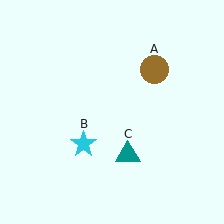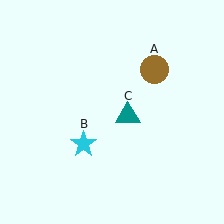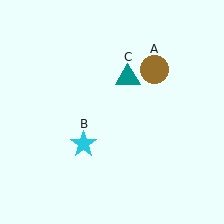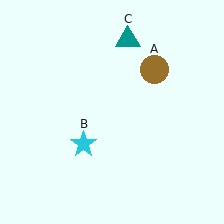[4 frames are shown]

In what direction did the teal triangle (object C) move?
The teal triangle (object C) moved up.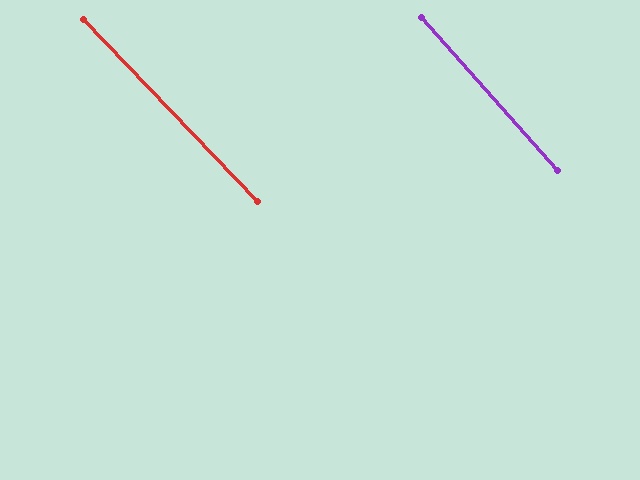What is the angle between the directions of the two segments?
Approximately 2 degrees.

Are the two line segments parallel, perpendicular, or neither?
Parallel — their directions differ by only 1.8°.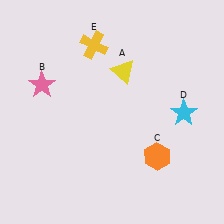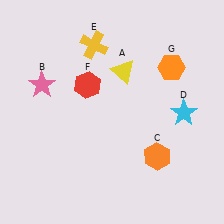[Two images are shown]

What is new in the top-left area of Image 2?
A red hexagon (F) was added in the top-left area of Image 2.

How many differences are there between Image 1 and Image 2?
There are 2 differences between the two images.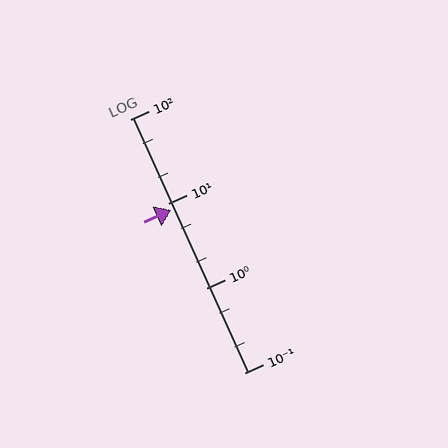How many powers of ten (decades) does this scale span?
The scale spans 3 decades, from 0.1 to 100.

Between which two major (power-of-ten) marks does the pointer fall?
The pointer is between 1 and 10.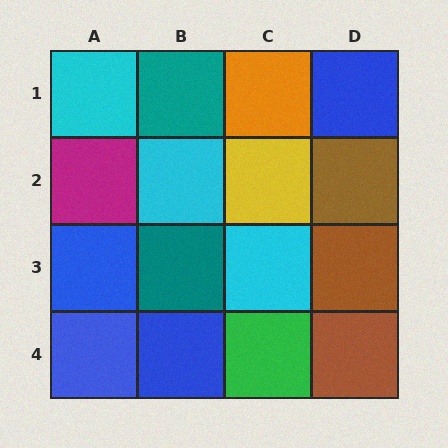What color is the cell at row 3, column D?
Brown.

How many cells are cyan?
3 cells are cyan.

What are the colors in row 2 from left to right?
Magenta, cyan, yellow, brown.